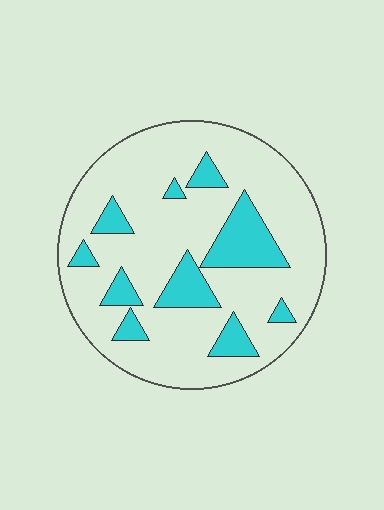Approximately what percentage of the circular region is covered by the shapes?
Approximately 20%.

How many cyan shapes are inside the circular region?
10.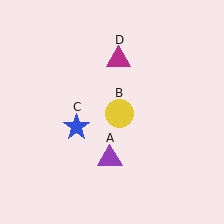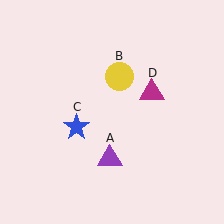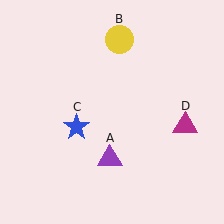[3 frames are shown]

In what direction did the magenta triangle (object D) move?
The magenta triangle (object D) moved down and to the right.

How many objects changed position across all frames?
2 objects changed position: yellow circle (object B), magenta triangle (object D).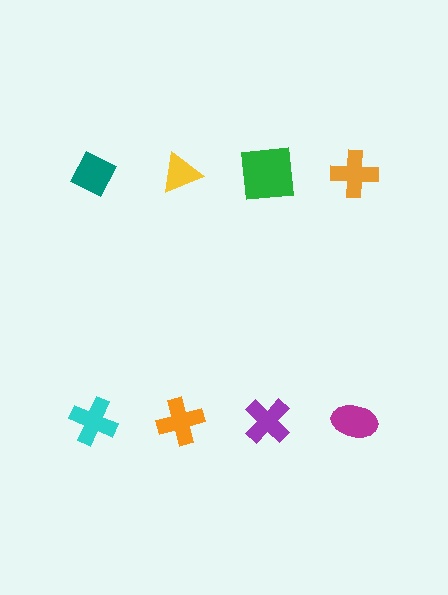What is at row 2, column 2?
An orange cross.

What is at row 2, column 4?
A magenta ellipse.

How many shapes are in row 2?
4 shapes.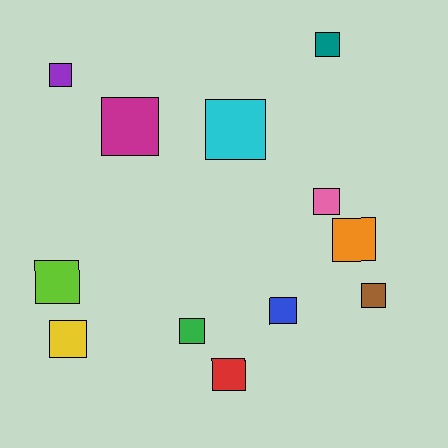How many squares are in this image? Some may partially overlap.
There are 12 squares.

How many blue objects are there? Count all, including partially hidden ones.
There is 1 blue object.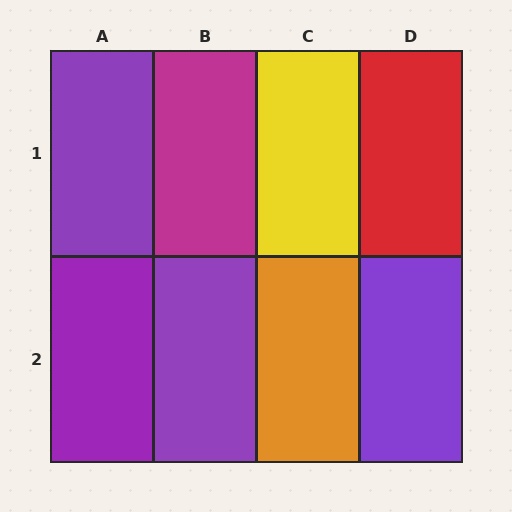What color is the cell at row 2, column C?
Orange.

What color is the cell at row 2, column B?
Purple.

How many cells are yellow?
1 cell is yellow.